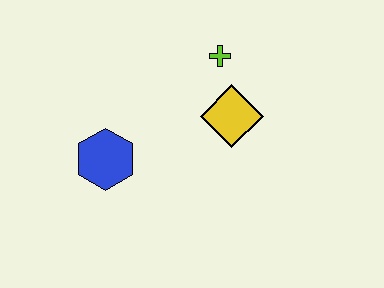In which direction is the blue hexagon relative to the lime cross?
The blue hexagon is to the left of the lime cross.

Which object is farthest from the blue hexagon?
The lime cross is farthest from the blue hexagon.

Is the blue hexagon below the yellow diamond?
Yes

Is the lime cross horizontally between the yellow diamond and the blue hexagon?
Yes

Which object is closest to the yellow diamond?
The lime cross is closest to the yellow diamond.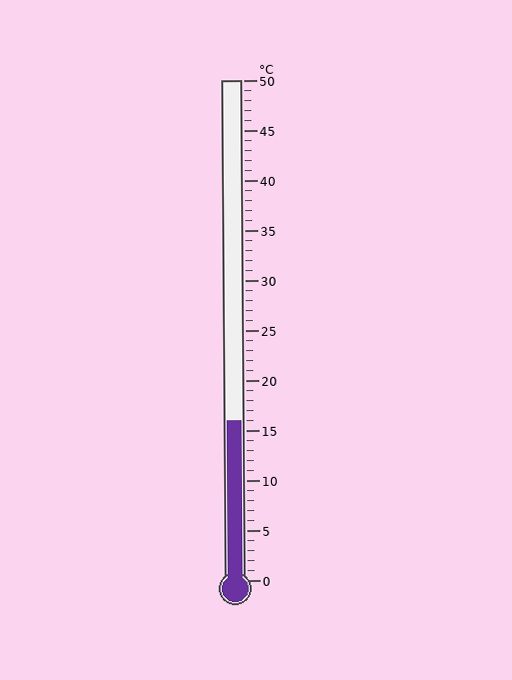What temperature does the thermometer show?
The thermometer shows approximately 16°C.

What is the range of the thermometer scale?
The thermometer scale ranges from 0°C to 50°C.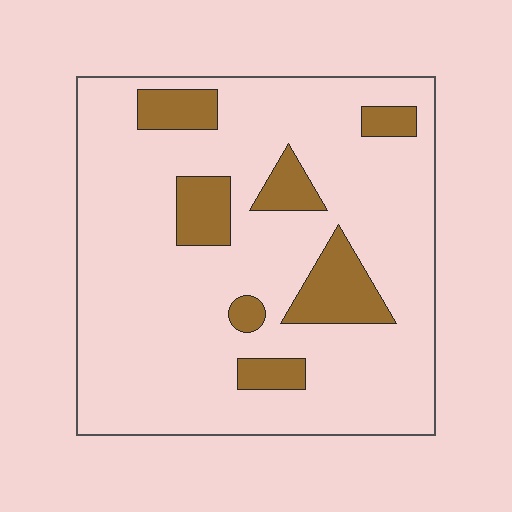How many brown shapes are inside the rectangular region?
7.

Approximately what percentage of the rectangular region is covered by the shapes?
Approximately 15%.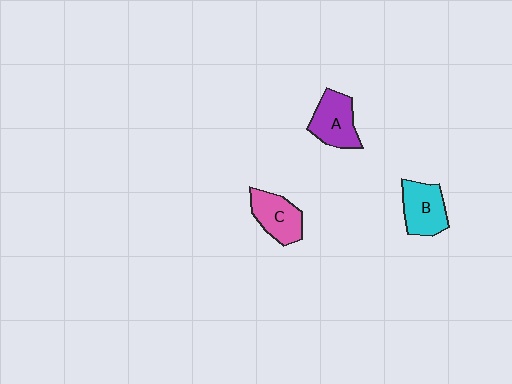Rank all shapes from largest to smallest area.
From largest to smallest: A (purple), B (cyan), C (pink).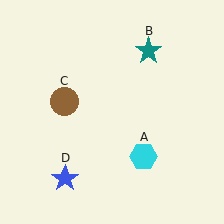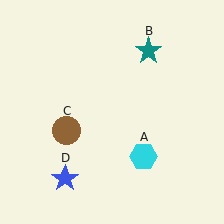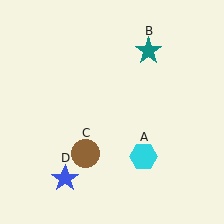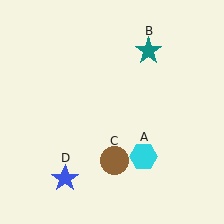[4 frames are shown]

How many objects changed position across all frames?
1 object changed position: brown circle (object C).